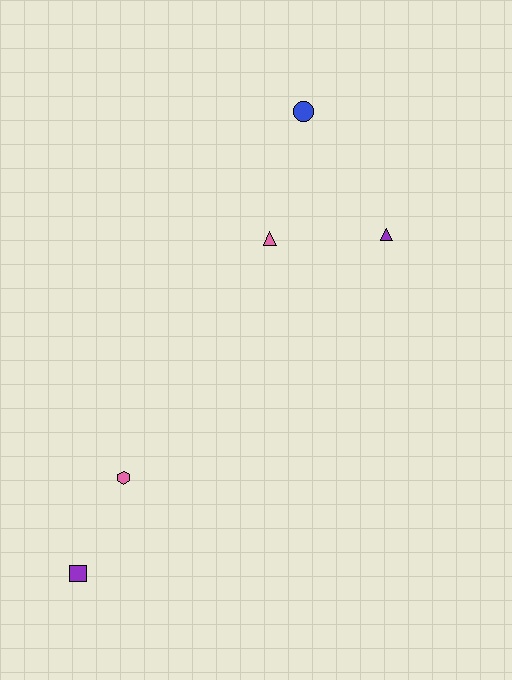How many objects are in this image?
There are 5 objects.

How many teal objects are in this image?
There are no teal objects.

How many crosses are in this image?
There are no crosses.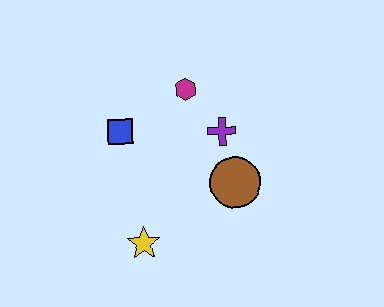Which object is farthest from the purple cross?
The yellow star is farthest from the purple cross.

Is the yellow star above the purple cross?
No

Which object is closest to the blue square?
The magenta hexagon is closest to the blue square.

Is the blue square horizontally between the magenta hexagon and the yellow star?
No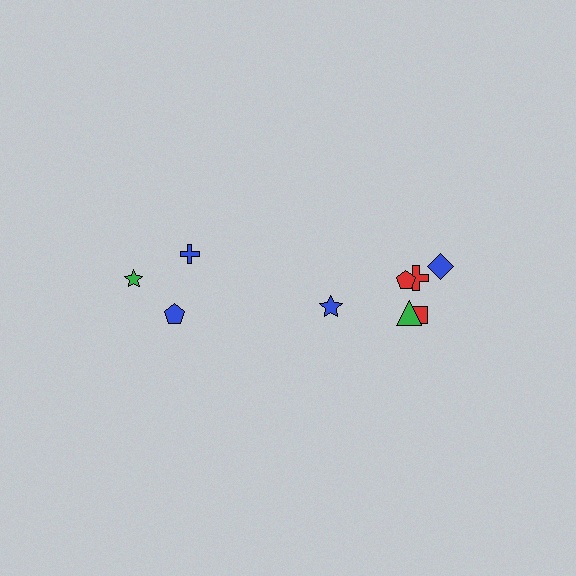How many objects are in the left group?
There are 3 objects.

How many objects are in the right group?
There are 6 objects.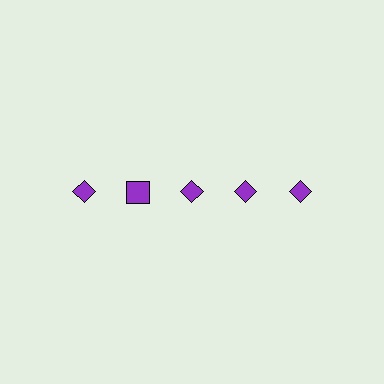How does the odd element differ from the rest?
It has a different shape: square instead of diamond.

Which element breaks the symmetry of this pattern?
The purple square in the top row, second from left column breaks the symmetry. All other shapes are purple diamonds.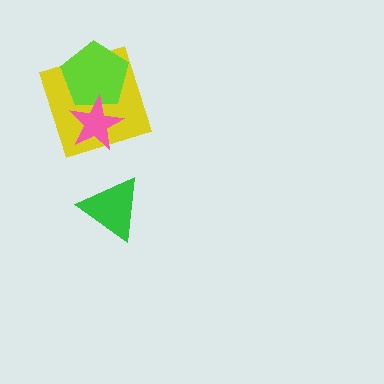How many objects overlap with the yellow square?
2 objects overlap with the yellow square.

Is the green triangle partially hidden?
No, no other shape covers it.